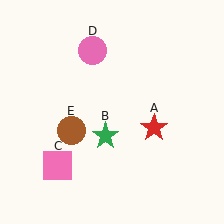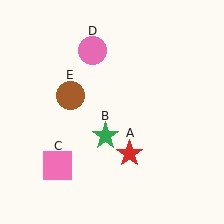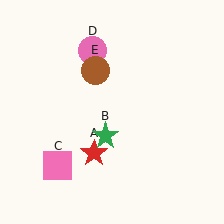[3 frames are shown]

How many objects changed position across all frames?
2 objects changed position: red star (object A), brown circle (object E).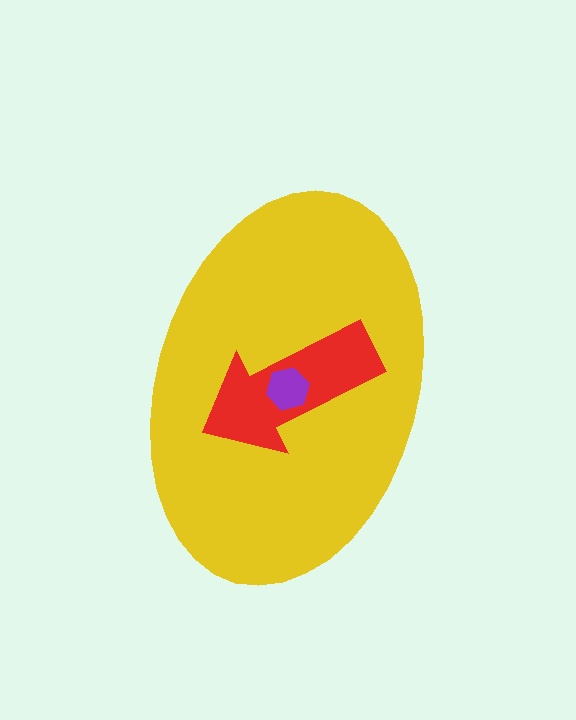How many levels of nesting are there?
3.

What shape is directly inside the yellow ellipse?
The red arrow.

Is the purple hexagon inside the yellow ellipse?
Yes.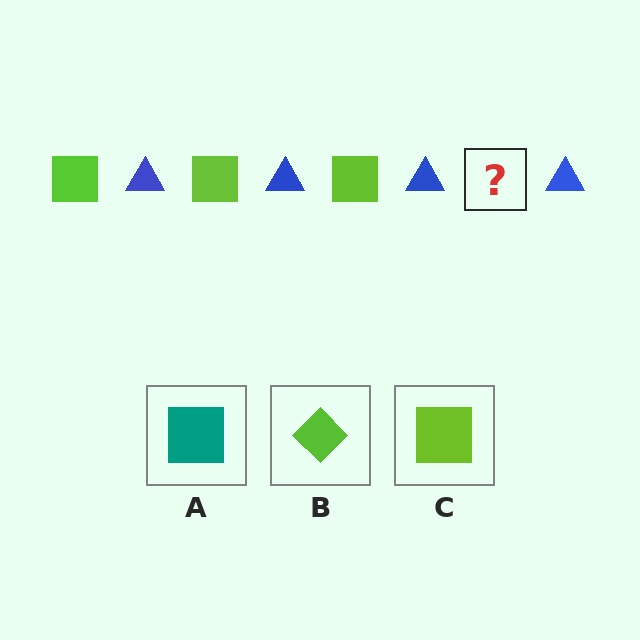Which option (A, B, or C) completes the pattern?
C.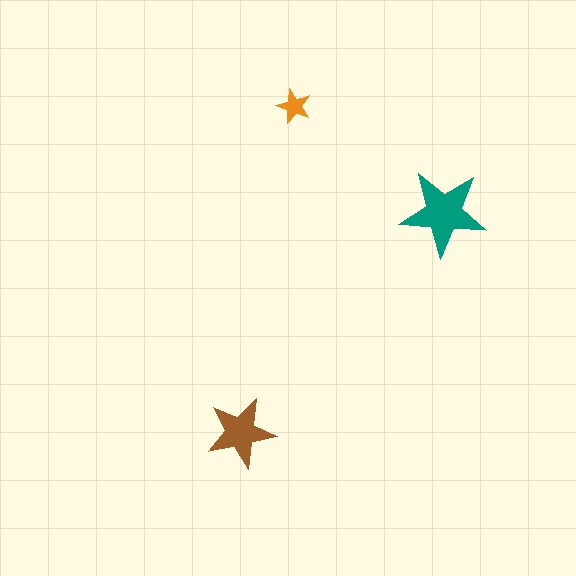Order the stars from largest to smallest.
the teal one, the brown one, the orange one.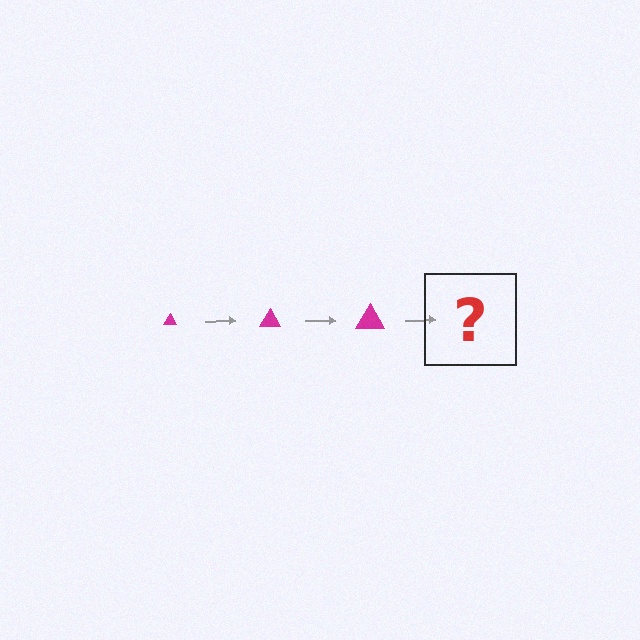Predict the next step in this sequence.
The next step is a magenta triangle, larger than the previous one.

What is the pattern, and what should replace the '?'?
The pattern is that the triangle gets progressively larger each step. The '?' should be a magenta triangle, larger than the previous one.